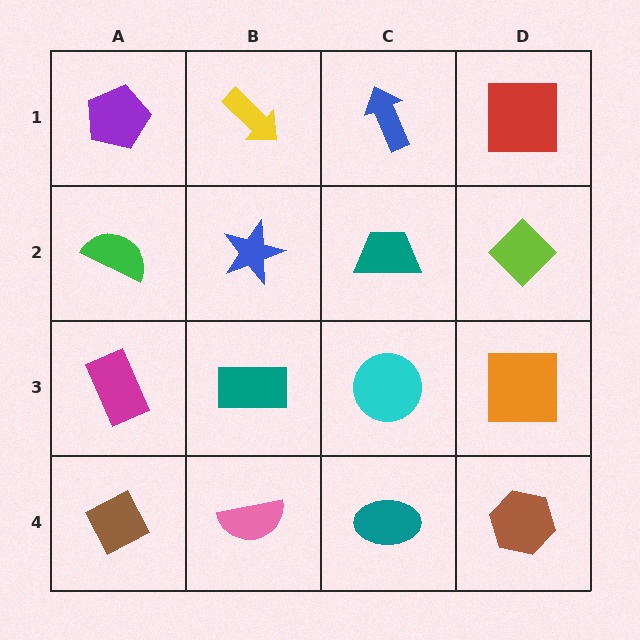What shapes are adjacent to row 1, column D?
A lime diamond (row 2, column D), a blue arrow (row 1, column C).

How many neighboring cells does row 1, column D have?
2.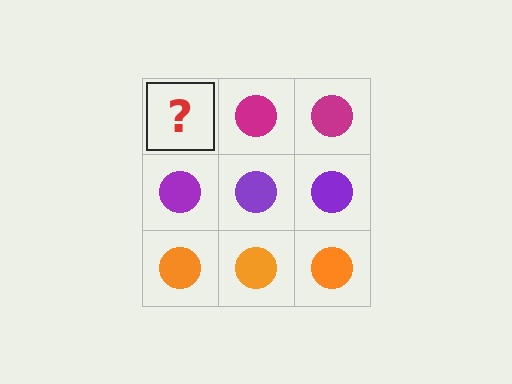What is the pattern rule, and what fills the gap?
The rule is that each row has a consistent color. The gap should be filled with a magenta circle.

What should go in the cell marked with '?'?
The missing cell should contain a magenta circle.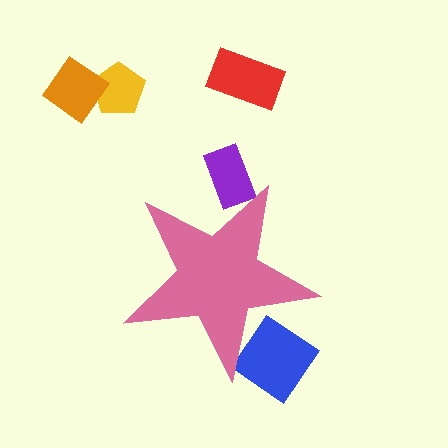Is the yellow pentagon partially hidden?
No, the yellow pentagon is fully visible.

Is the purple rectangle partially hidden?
Yes, the purple rectangle is partially hidden behind the pink star.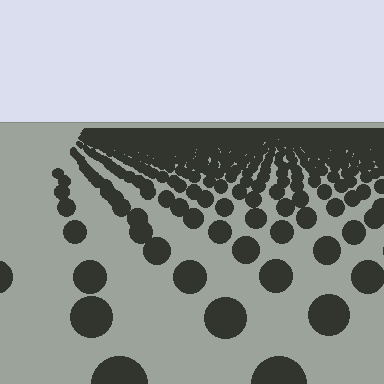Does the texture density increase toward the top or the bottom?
Density increases toward the top.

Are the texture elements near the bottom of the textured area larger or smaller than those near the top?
Larger. Near the bottom, elements are closer to the viewer and appear at a bigger on-screen size.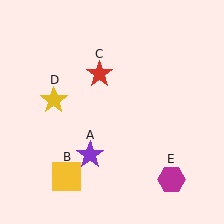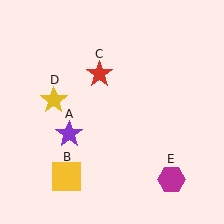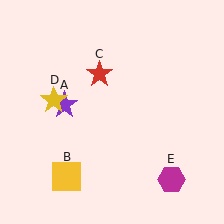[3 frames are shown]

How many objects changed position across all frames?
1 object changed position: purple star (object A).